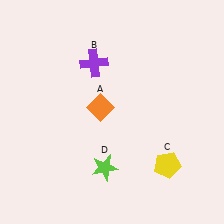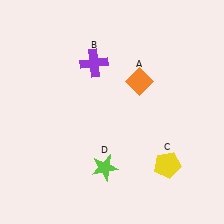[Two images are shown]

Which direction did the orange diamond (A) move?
The orange diamond (A) moved right.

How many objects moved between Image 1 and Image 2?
1 object moved between the two images.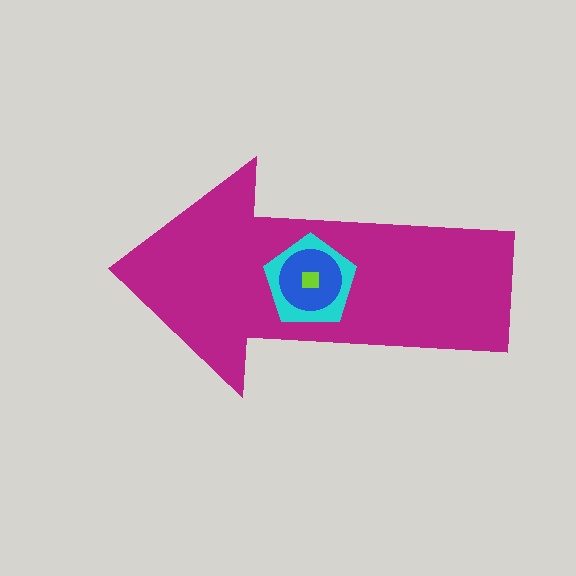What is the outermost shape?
The magenta arrow.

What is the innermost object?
The lime square.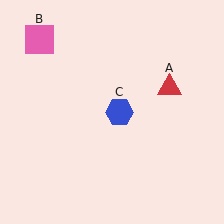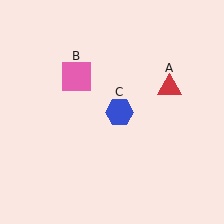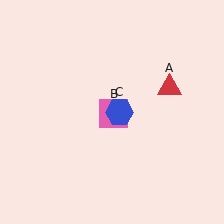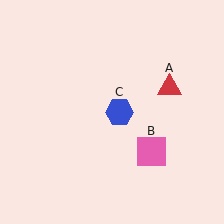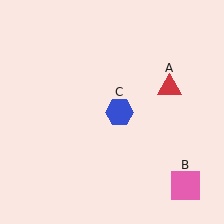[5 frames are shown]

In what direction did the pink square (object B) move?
The pink square (object B) moved down and to the right.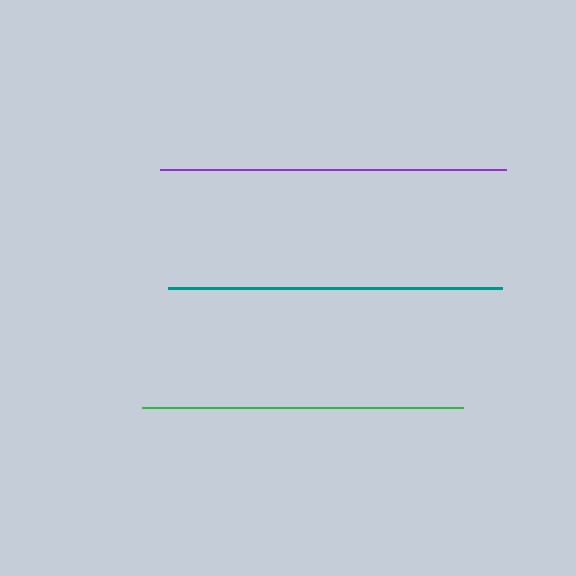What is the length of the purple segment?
The purple segment is approximately 346 pixels long.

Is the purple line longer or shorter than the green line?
The purple line is longer than the green line.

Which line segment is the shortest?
The green line is the shortest at approximately 321 pixels.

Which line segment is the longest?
The purple line is the longest at approximately 346 pixels.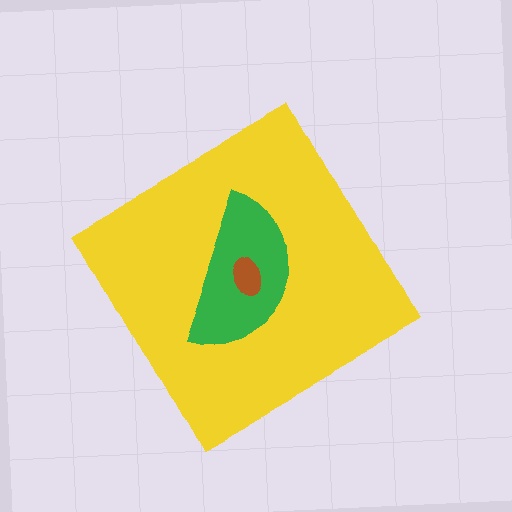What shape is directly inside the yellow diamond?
The green semicircle.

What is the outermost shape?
The yellow diamond.